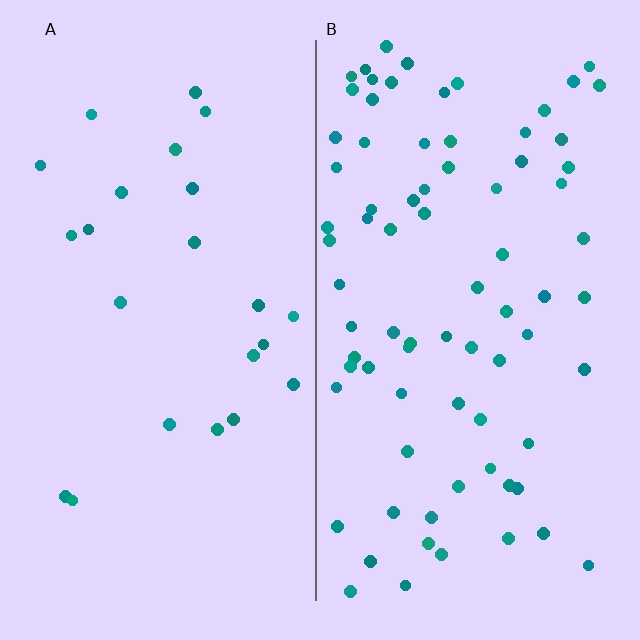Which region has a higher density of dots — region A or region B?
B (the right).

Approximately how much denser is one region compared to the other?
Approximately 3.4× — region B over region A.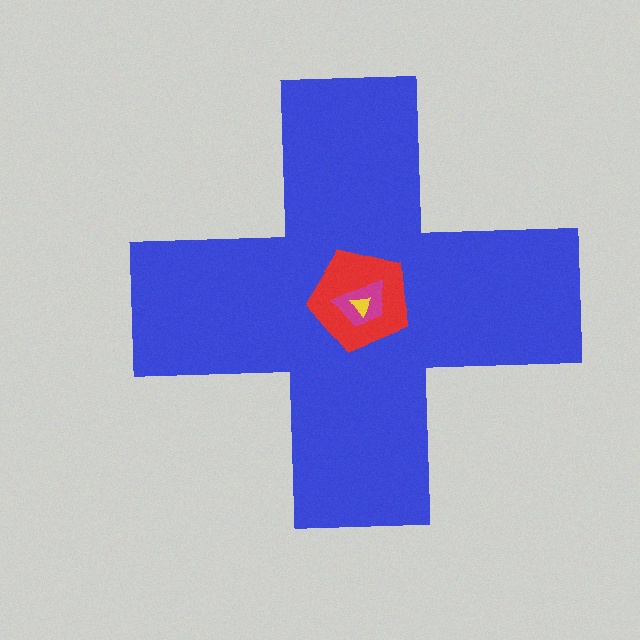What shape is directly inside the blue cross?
The red pentagon.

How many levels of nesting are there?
4.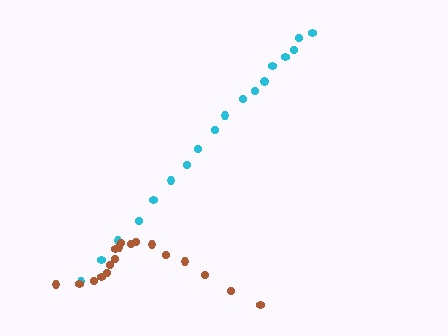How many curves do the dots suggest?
There are 2 distinct paths.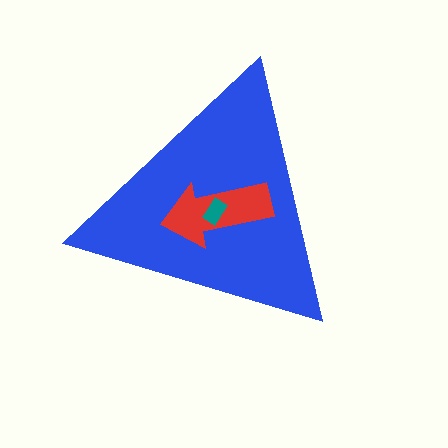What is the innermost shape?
The teal rectangle.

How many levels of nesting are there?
3.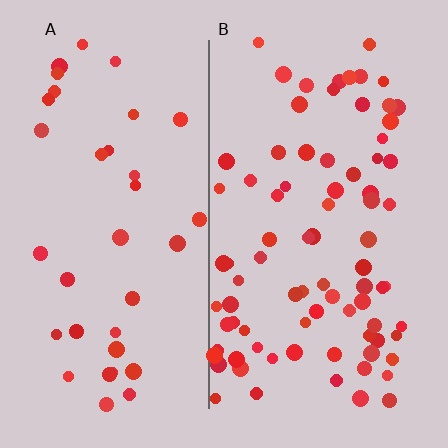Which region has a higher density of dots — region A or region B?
B (the right).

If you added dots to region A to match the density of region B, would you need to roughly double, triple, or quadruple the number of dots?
Approximately double.